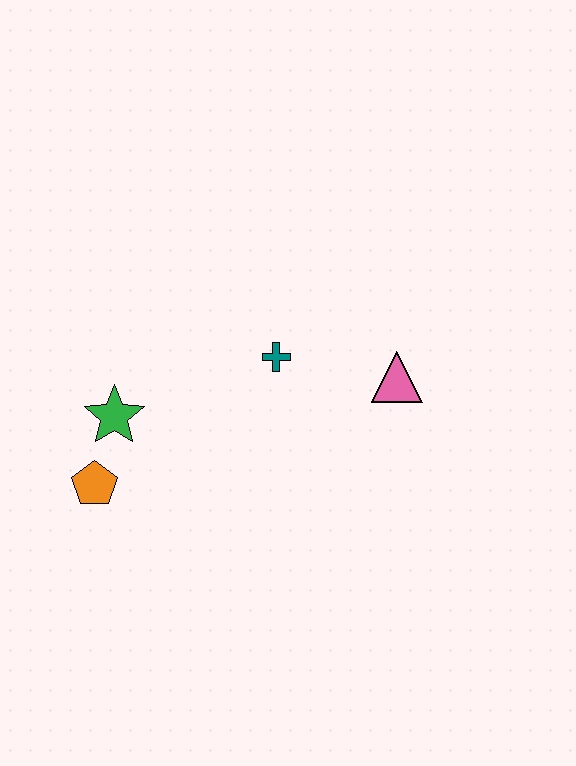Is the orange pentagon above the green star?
No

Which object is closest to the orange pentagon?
The green star is closest to the orange pentagon.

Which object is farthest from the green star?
The pink triangle is farthest from the green star.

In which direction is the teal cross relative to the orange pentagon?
The teal cross is to the right of the orange pentagon.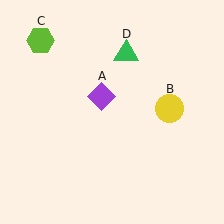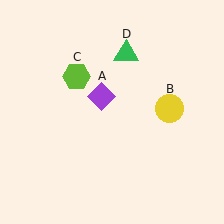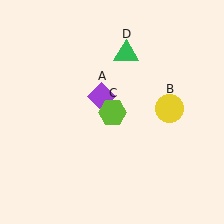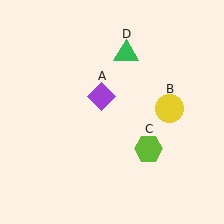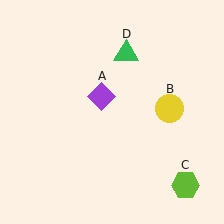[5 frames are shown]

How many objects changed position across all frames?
1 object changed position: lime hexagon (object C).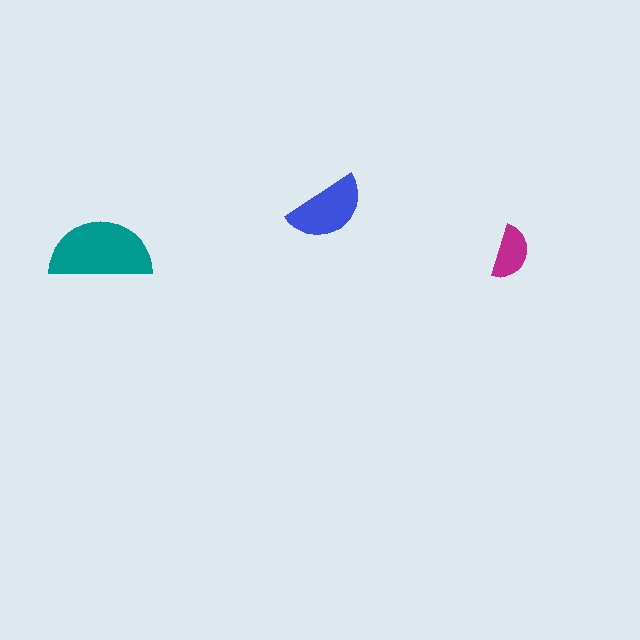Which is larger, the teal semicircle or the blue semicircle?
The teal one.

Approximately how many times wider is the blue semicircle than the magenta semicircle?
About 1.5 times wider.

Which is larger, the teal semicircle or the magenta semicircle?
The teal one.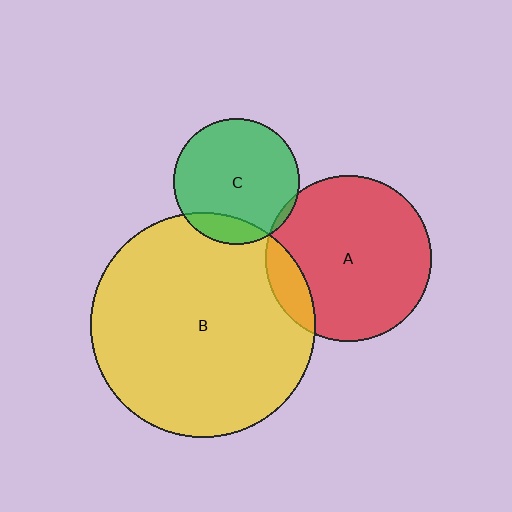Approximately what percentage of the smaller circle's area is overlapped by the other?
Approximately 5%.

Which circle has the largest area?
Circle B (yellow).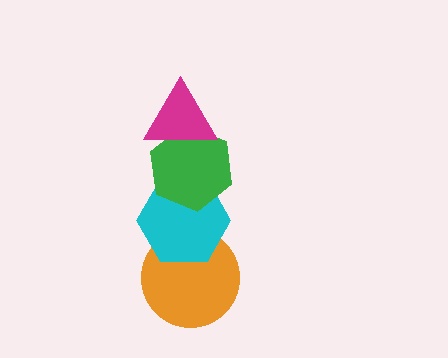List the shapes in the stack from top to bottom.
From top to bottom: the magenta triangle, the green hexagon, the cyan hexagon, the orange circle.